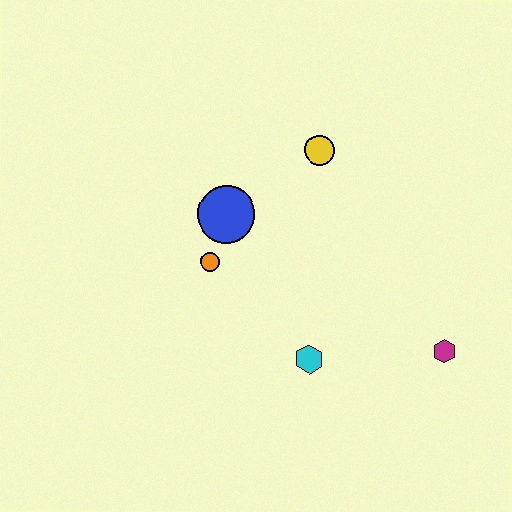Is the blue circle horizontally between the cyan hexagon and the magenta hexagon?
No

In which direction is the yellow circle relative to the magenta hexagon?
The yellow circle is above the magenta hexagon.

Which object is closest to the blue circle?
The orange circle is closest to the blue circle.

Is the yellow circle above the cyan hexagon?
Yes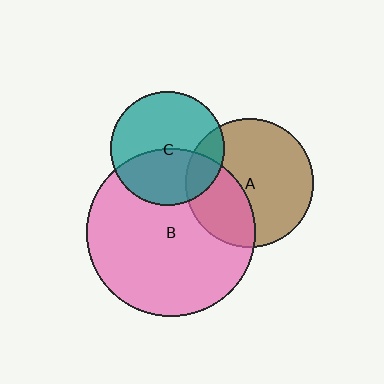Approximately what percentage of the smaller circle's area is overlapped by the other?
Approximately 45%.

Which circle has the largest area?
Circle B (pink).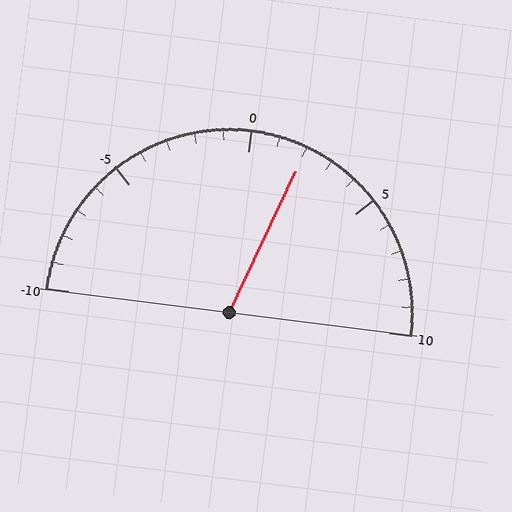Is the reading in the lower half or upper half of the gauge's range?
The reading is in the upper half of the range (-10 to 10).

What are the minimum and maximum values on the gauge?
The gauge ranges from -10 to 10.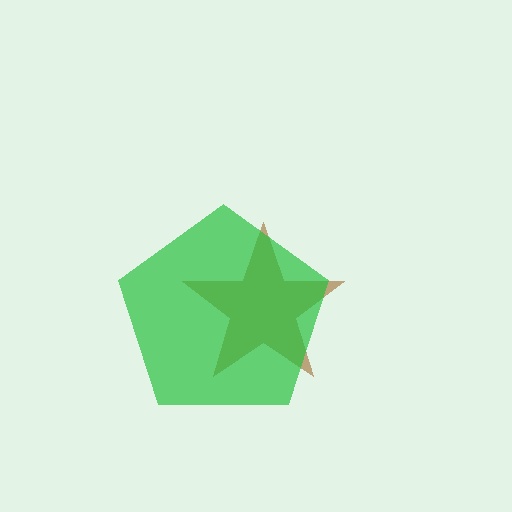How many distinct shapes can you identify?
There are 2 distinct shapes: a brown star, a green pentagon.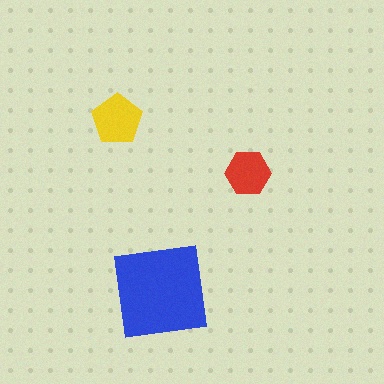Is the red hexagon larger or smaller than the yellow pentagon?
Smaller.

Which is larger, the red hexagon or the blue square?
The blue square.